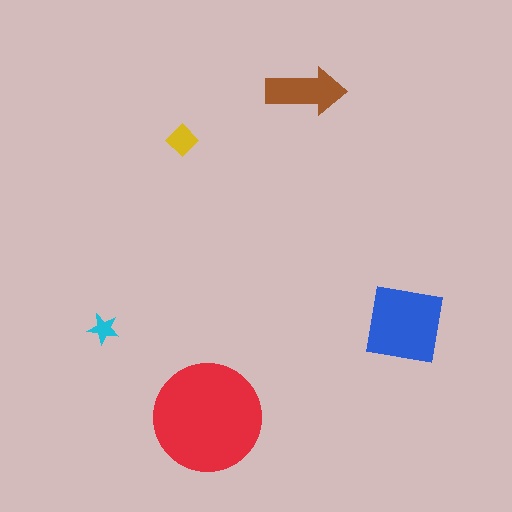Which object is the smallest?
The cyan star.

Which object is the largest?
The red circle.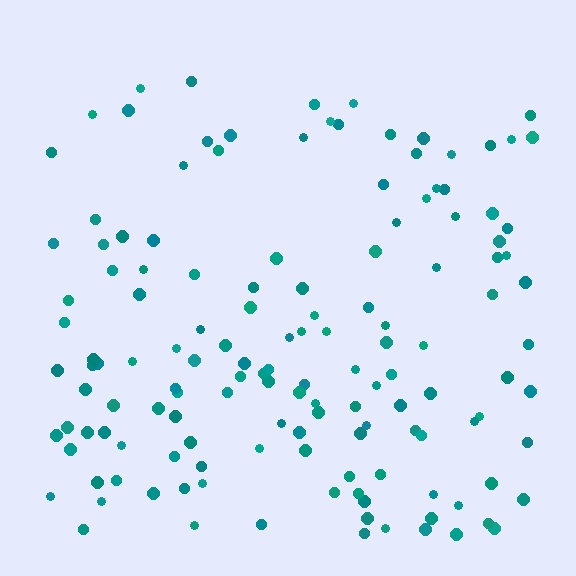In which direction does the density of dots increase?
From top to bottom, with the bottom side densest.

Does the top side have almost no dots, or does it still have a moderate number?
Still a moderate number, just noticeably fewer than the bottom.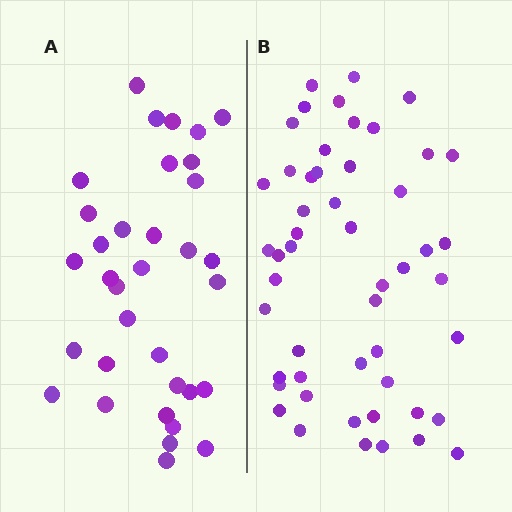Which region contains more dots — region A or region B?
Region B (the right region) has more dots.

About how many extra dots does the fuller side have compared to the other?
Region B has approximately 15 more dots than region A.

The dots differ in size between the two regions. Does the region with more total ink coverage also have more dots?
No. Region A has more total ink coverage because its dots are larger, but region B actually contains more individual dots. Total area can be misleading — the number of items is what matters here.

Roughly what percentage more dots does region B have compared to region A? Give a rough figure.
About 50% more.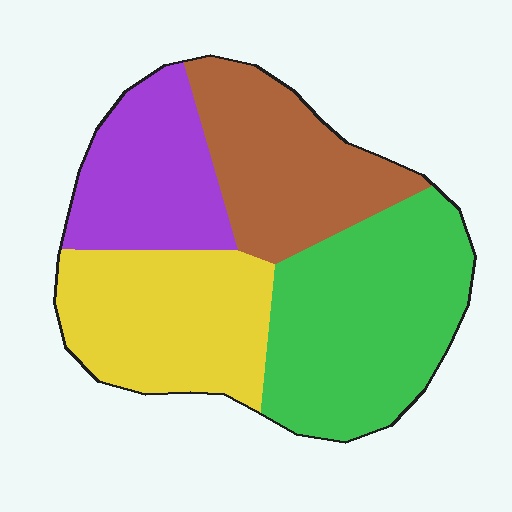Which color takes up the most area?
Green, at roughly 35%.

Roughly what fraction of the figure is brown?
Brown covers roughly 25% of the figure.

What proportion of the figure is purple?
Purple takes up about one fifth (1/5) of the figure.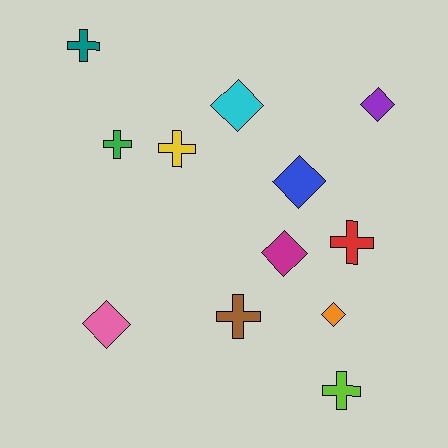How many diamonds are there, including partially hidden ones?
There are 6 diamonds.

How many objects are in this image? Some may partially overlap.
There are 12 objects.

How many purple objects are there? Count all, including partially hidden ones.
There is 1 purple object.